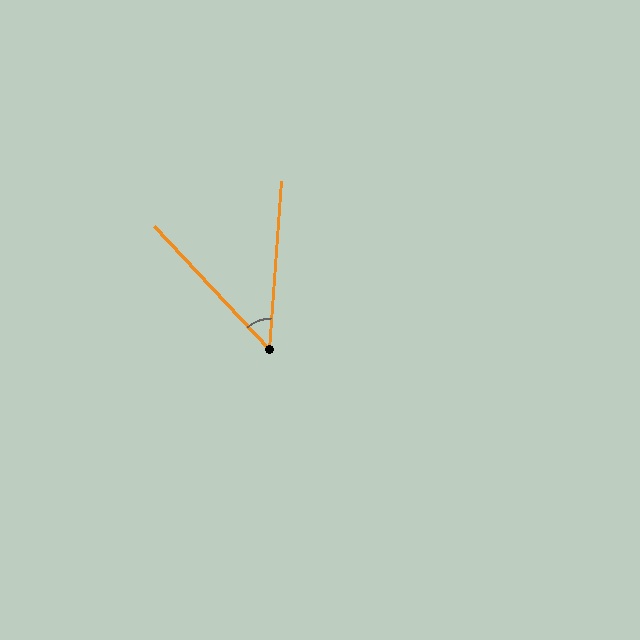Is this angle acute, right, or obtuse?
It is acute.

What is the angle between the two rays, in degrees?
Approximately 47 degrees.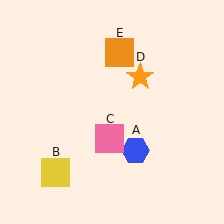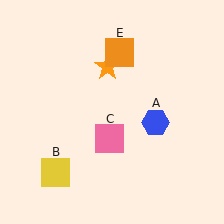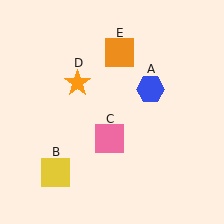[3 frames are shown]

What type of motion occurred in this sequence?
The blue hexagon (object A), orange star (object D) rotated counterclockwise around the center of the scene.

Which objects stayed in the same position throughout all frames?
Yellow square (object B) and pink square (object C) and orange square (object E) remained stationary.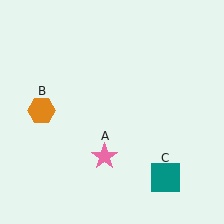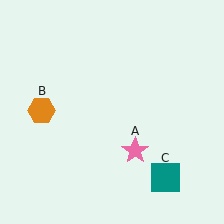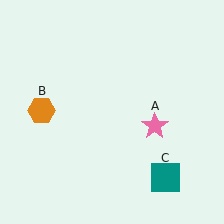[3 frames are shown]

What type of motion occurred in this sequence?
The pink star (object A) rotated counterclockwise around the center of the scene.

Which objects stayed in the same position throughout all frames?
Orange hexagon (object B) and teal square (object C) remained stationary.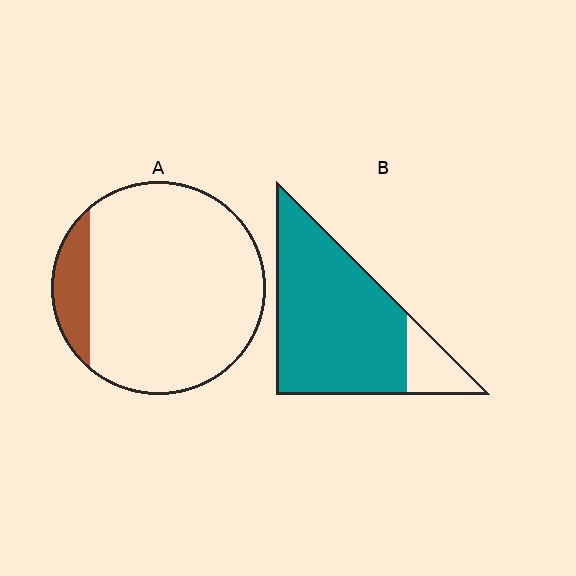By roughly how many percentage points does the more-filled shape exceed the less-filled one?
By roughly 70 percentage points (B over A).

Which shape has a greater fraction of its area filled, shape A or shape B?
Shape B.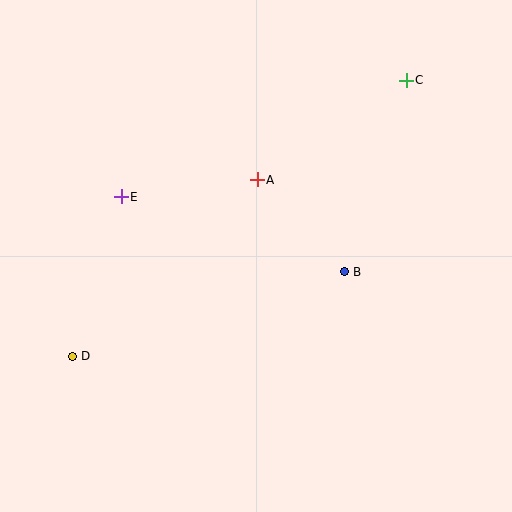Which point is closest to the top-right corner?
Point C is closest to the top-right corner.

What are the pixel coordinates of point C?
Point C is at (406, 80).